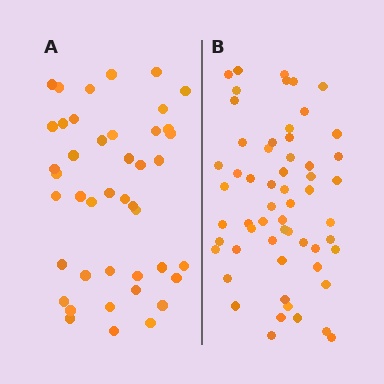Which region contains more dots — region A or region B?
Region B (the right region) has more dots.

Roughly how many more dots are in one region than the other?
Region B has approximately 15 more dots than region A.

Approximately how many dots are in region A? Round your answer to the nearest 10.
About 40 dots. (The exact count is 43, which rounds to 40.)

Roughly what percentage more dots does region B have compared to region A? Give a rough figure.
About 35% more.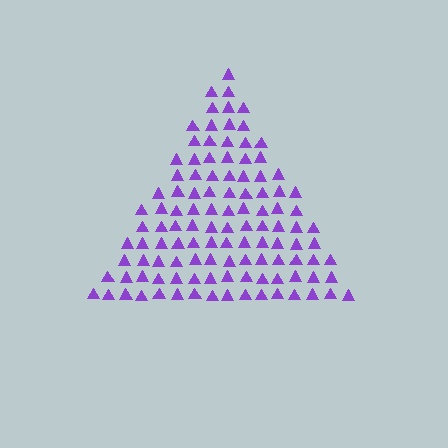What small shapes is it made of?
It is made of small triangles.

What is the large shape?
The large shape is a triangle.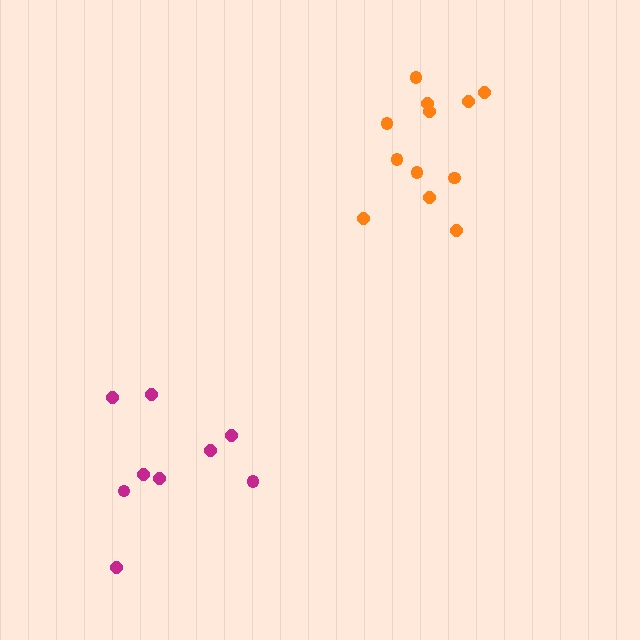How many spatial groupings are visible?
There are 2 spatial groupings.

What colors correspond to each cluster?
The clusters are colored: magenta, orange.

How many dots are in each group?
Group 1: 9 dots, Group 2: 12 dots (21 total).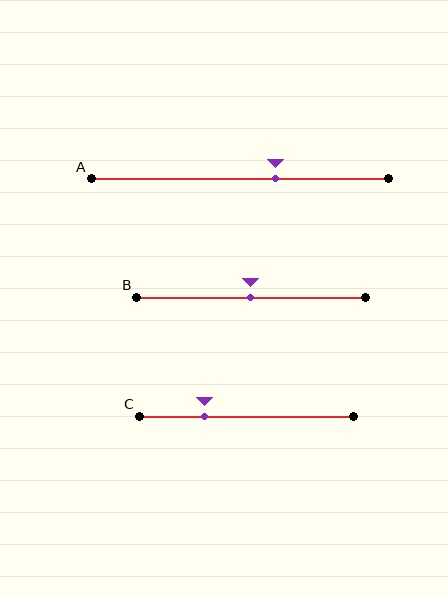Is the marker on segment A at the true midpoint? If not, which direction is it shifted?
No, the marker on segment A is shifted to the right by about 12% of the segment length.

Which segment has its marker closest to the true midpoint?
Segment B has its marker closest to the true midpoint.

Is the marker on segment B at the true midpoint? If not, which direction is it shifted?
Yes, the marker on segment B is at the true midpoint.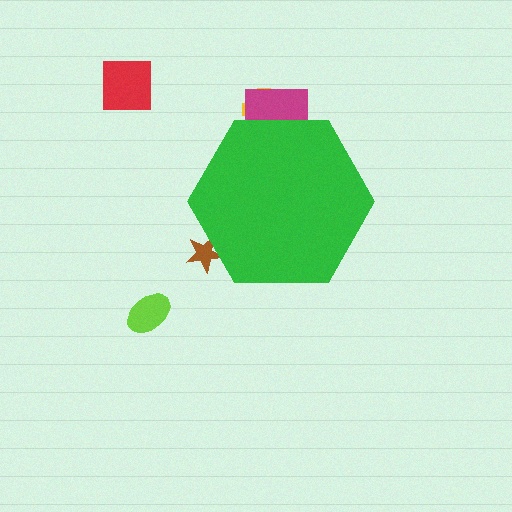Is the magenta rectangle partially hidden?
Yes, the magenta rectangle is partially hidden behind the green hexagon.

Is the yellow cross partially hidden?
Yes, the yellow cross is partially hidden behind the green hexagon.